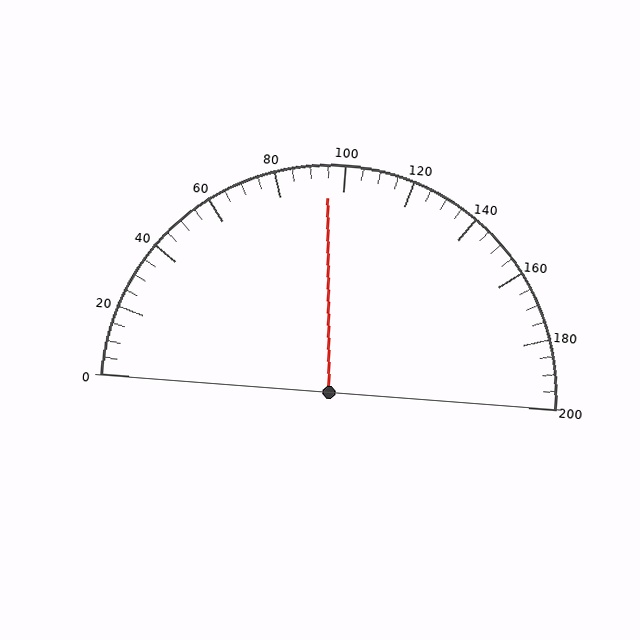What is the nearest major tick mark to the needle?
The nearest major tick mark is 100.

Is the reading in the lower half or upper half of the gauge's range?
The reading is in the lower half of the range (0 to 200).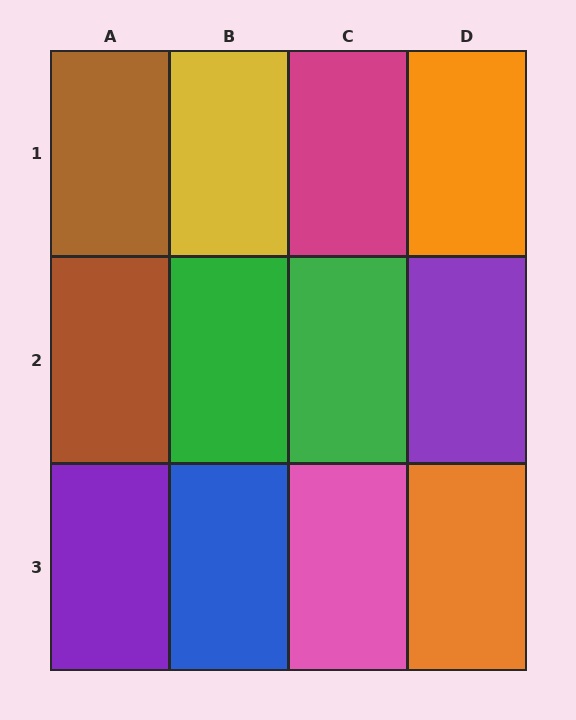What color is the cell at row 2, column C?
Green.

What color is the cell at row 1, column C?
Magenta.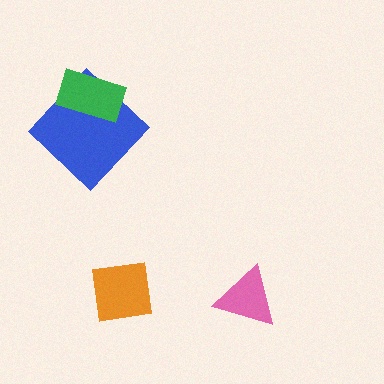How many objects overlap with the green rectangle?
1 object overlaps with the green rectangle.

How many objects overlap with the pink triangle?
0 objects overlap with the pink triangle.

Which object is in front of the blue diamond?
The green rectangle is in front of the blue diamond.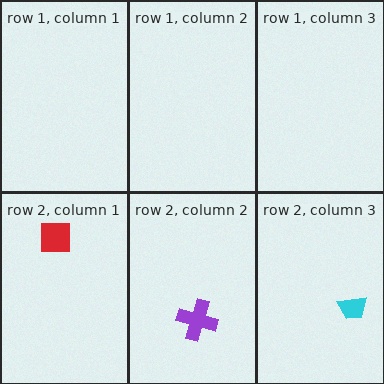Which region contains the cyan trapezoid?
The row 2, column 3 region.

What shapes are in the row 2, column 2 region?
The purple cross.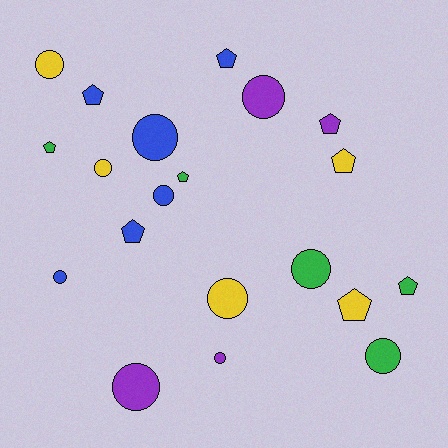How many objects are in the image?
There are 20 objects.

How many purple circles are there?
There are 3 purple circles.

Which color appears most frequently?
Blue, with 6 objects.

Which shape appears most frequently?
Circle, with 11 objects.